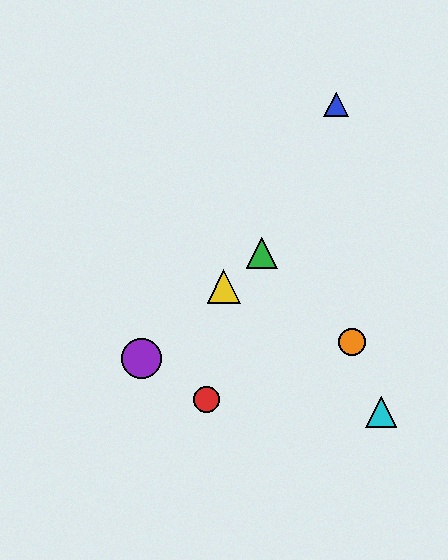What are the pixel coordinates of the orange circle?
The orange circle is at (352, 342).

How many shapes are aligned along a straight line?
3 shapes (the green triangle, the yellow triangle, the purple circle) are aligned along a straight line.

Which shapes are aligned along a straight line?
The green triangle, the yellow triangle, the purple circle are aligned along a straight line.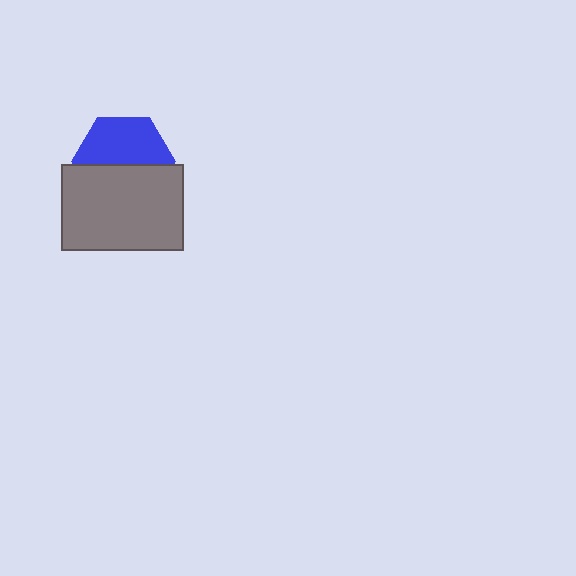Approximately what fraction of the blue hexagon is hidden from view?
Roughly 48% of the blue hexagon is hidden behind the gray rectangle.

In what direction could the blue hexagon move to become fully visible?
The blue hexagon could move up. That would shift it out from behind the gray rectangle entirely.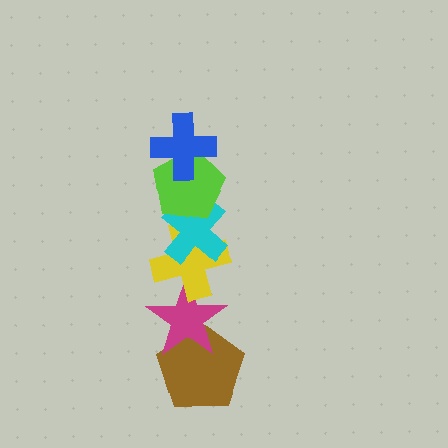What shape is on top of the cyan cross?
The lime pentagon is on top of the cyan cross.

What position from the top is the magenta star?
The magenta star is 5th from the top.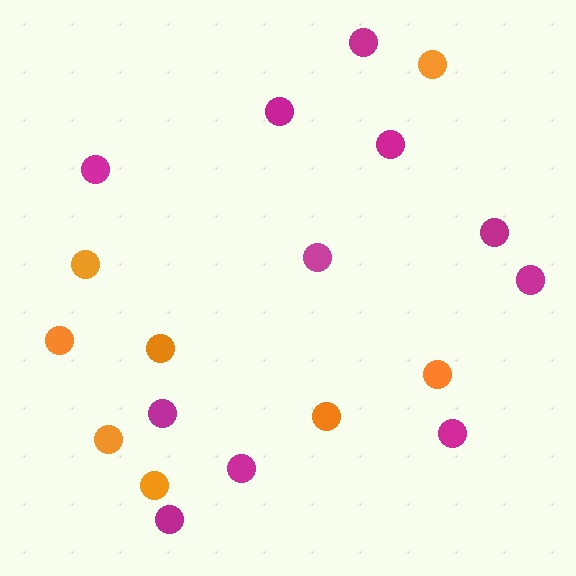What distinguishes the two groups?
There are 2 groups: one group of orange circles (8) and one group of magenta circles (11).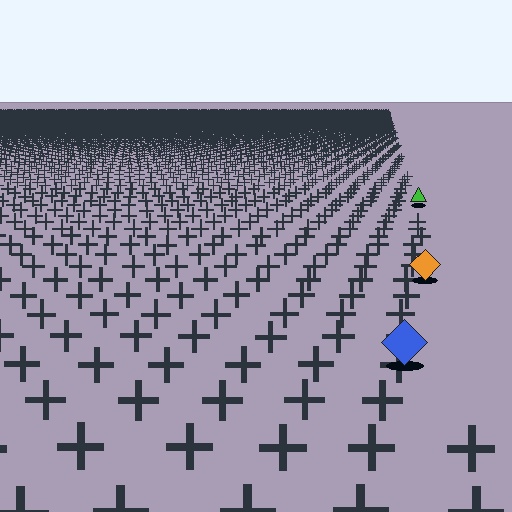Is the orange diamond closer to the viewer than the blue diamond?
No. The blue diamond is closer — you can tell from the texture gradient: the ground texture is coarser near it.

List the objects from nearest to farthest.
From nearest to farthest: the blue diamond, the orange diamond, the green triangle.